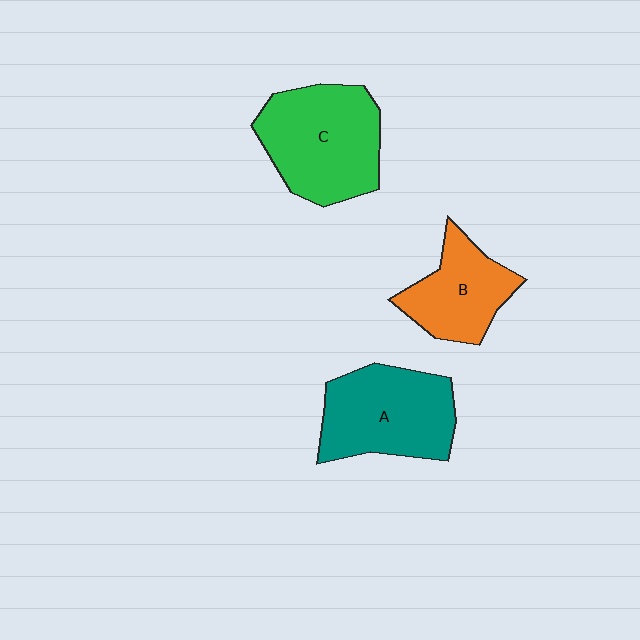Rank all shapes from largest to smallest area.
From largest to smallest: C (green), A (teal), B (orange).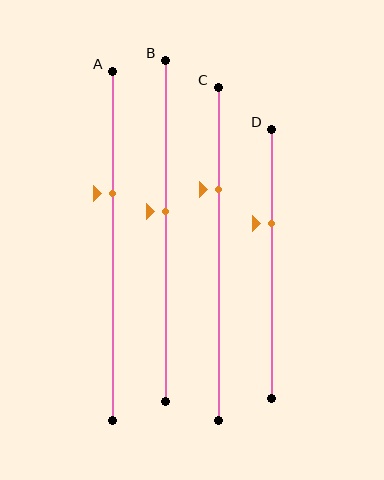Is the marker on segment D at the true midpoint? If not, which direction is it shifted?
No, the marker on segment D is shifted upward by about 15% of the segment length.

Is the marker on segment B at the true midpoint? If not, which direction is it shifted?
No, the marker on segment B is shifted upward by about 6% of the segment length.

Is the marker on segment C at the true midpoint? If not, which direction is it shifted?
No, the marker on segment C is shifted upward by about 19% of the segment length.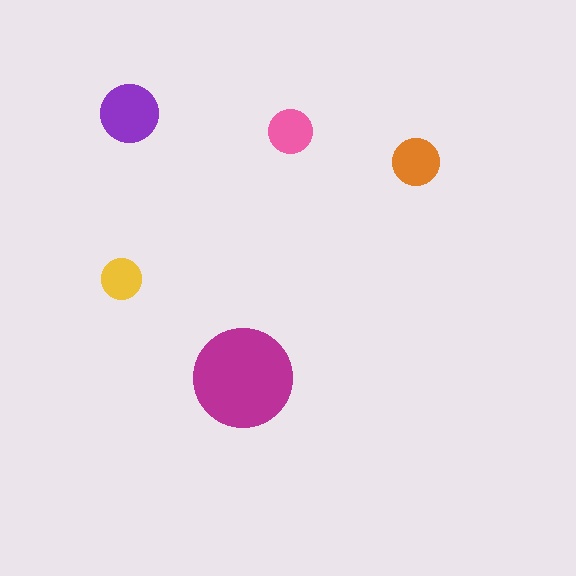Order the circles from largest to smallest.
the magenta one, the purple one, the orange one, the pink one, the yellow one.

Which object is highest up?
The purple circle is topmost.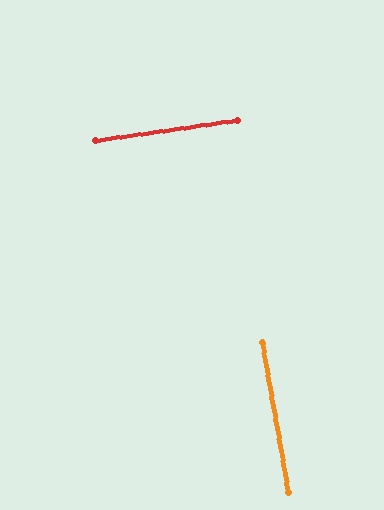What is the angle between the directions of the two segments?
Approximately 88 degrees.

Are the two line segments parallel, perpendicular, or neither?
Perpendicular — they meet at approximately 88°.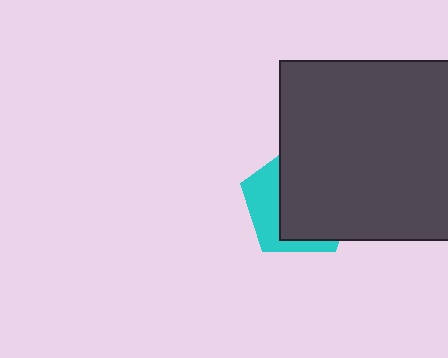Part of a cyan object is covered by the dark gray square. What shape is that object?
It is a pentagon.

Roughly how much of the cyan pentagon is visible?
A small part of it is visible (roughly 34%).